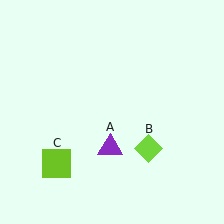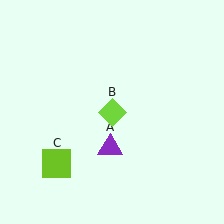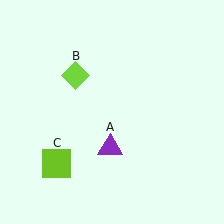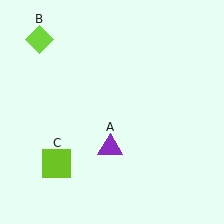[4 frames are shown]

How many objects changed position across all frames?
1 object changed position: lime diamond (object B).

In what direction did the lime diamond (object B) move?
The lime diamond (object B) moved up and to the left.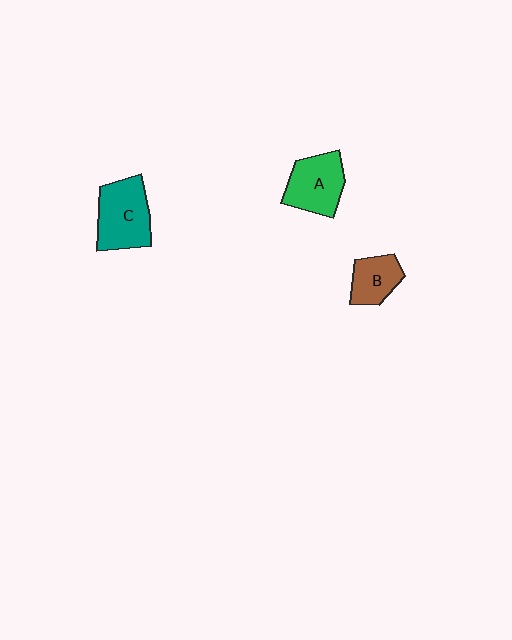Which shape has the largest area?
Shape C (teal).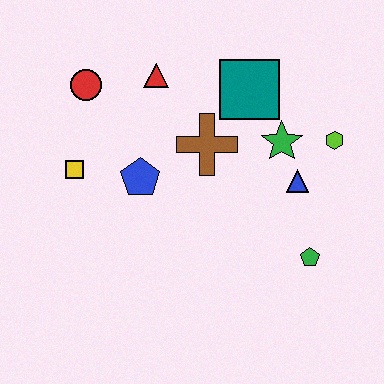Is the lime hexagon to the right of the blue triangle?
Yes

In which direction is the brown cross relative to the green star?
The brown cross is to the left of the green star.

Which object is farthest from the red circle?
The green pentagon is farthest from the red circle.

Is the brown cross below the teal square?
Yes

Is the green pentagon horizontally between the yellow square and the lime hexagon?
Yes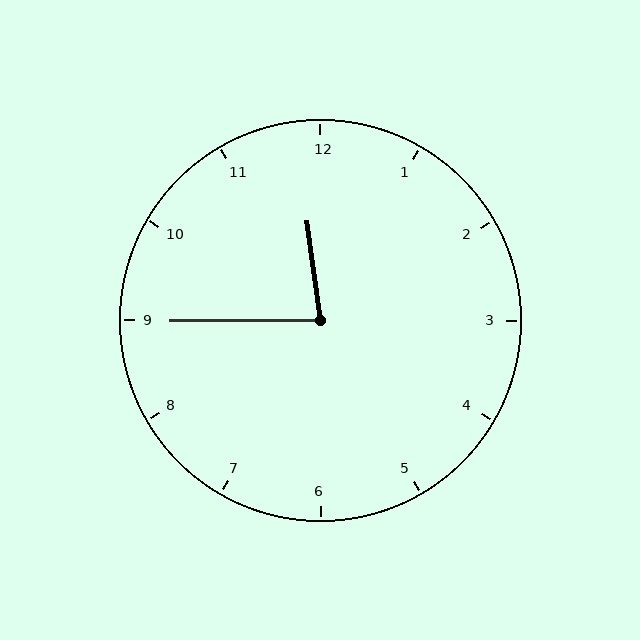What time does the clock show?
11:45.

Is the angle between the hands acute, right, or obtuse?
It is acute.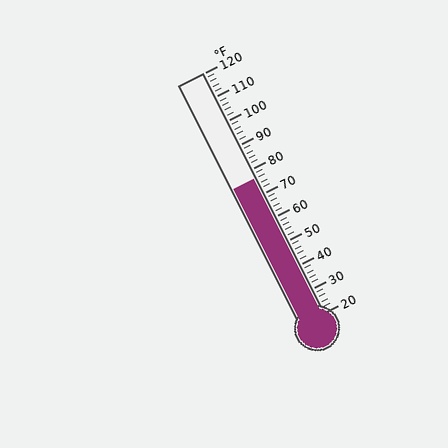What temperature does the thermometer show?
The thermometer shows approximately 76°F.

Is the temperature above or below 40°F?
The temperature is above 40°F.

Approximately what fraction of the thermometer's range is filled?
The thermometer is filled to approximately 55% of its range.